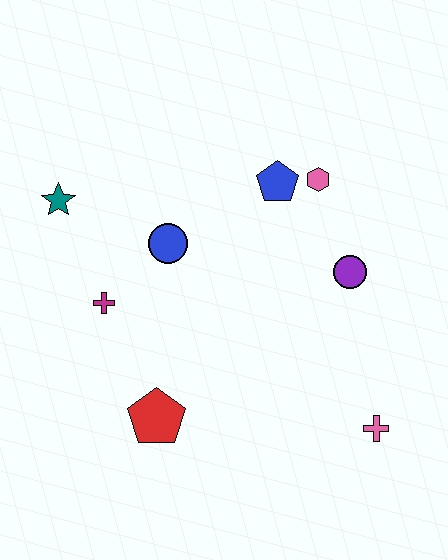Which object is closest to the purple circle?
The pink hexagon is closest to the purple circle.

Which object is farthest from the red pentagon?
The pink hexagon is farthest from the red pentagon.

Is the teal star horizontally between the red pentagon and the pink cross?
No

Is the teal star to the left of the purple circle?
Yes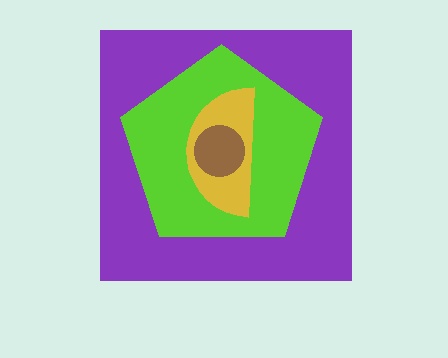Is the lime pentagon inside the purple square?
Yes.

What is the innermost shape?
The brown circle.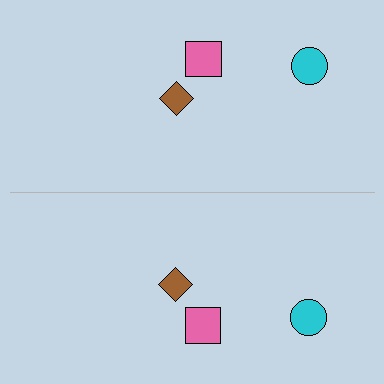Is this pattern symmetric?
Yes, this pattern has bilateral (reflection) symmetry.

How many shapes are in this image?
There are 6 shapes in this image.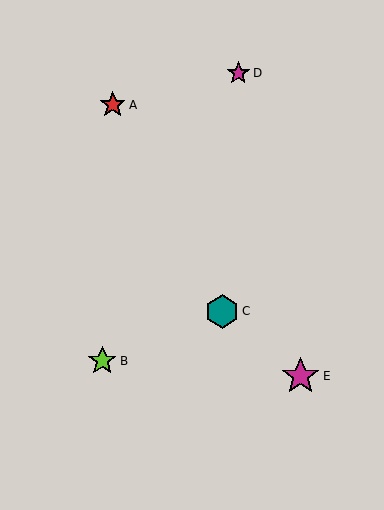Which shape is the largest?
The magenta star (labeled E) is the largest.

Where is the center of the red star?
The center of the red star is at (113, 105).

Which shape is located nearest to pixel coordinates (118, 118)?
The red star (labeled A) at (113, 105) is nearest to that location.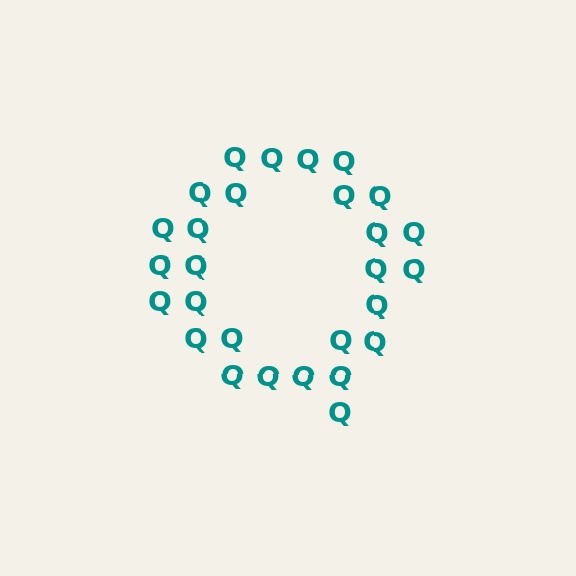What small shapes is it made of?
It is made of small letter Q's.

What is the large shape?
The large shape is the letter Q.